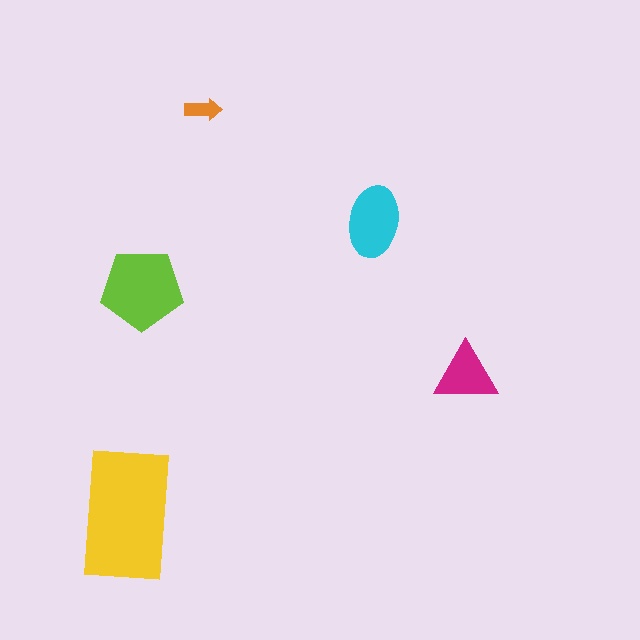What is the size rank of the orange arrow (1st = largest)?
5th.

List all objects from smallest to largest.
The orange arrow, the magenta triangle, the cyan ellipse, the lime pentagon, the yellow rectangle.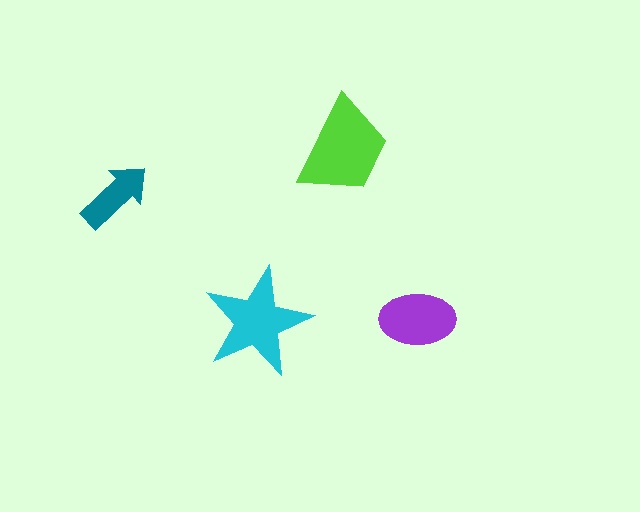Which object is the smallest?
The teal arrow.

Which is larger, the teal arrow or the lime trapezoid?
The lime trapezoid.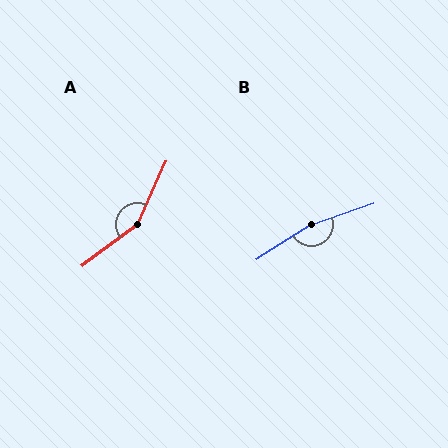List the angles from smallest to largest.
A (152°), B (167°).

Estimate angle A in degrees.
Approximately 152 degrees.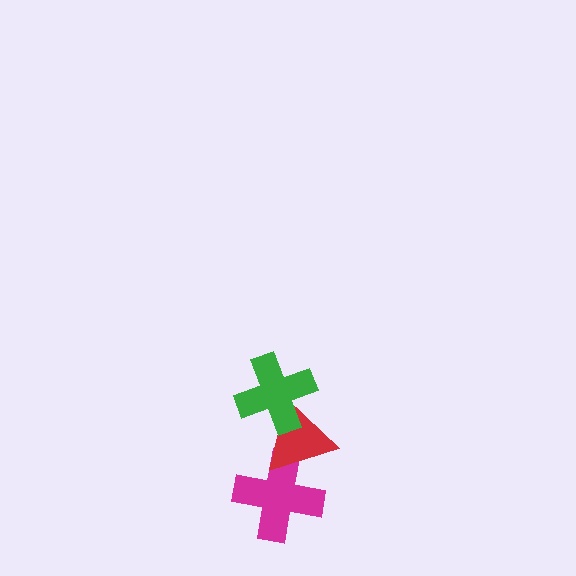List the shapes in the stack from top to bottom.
From top to bottom: the green cross, the red triangle, the magenta cross.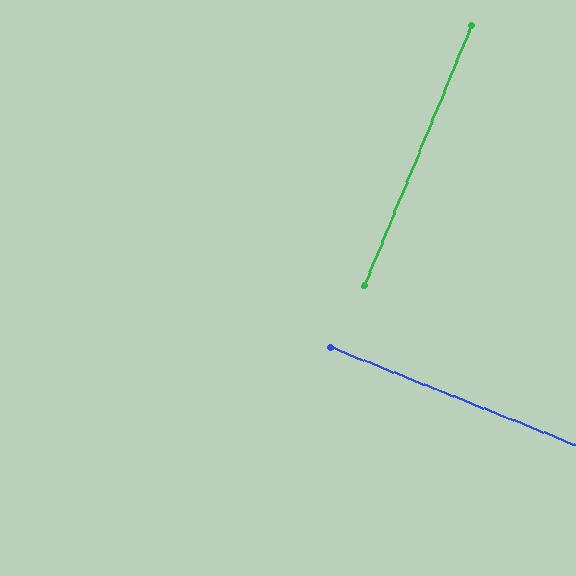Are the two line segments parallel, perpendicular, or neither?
Perpendicular — they meet at approximately 89°.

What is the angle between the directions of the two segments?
Approximately 89 degrees.